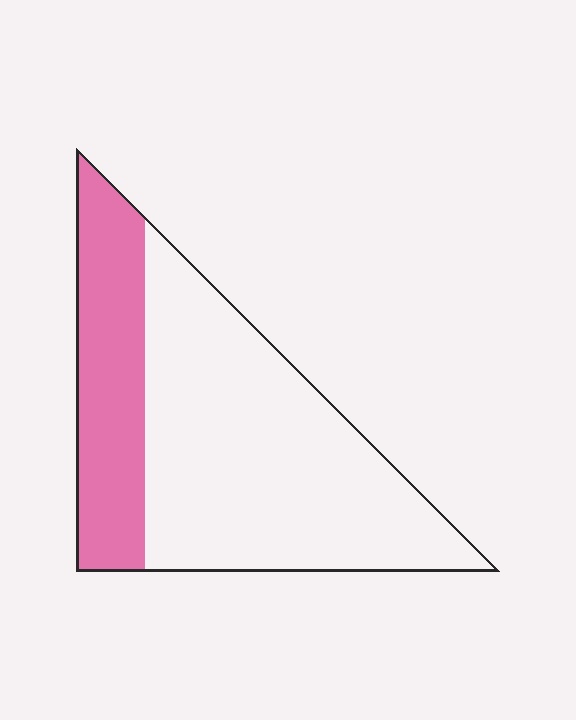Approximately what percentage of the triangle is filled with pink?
Approximately 30%.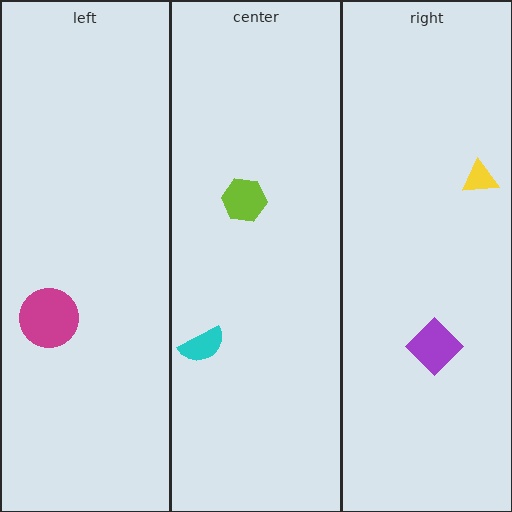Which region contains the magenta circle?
The left region.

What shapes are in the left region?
The magenta circle.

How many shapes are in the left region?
1.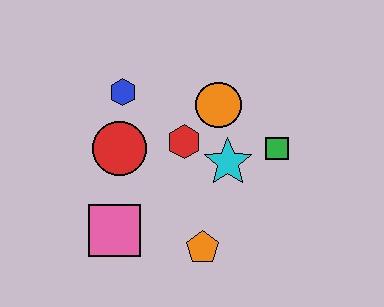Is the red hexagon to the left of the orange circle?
Yes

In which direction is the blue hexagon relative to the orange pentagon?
The blue hexagon is above the orange pentagon.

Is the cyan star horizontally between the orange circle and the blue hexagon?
No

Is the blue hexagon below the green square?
No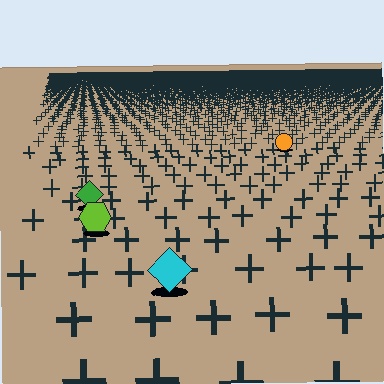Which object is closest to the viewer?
The cyan diamond is closest. The texture marks near it are larger and more spread out.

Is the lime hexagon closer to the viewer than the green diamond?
Yes. The lime hexagon is closer — you can tell from the texture gradient: the ground texture is coarser near it.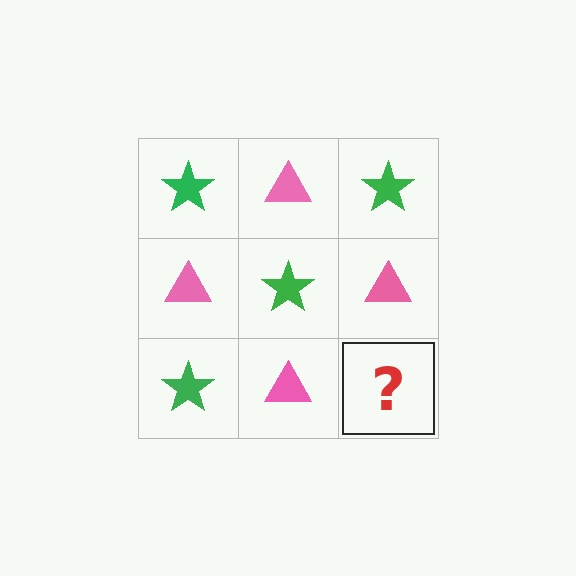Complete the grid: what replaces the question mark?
The question mark should be replaced with a green star.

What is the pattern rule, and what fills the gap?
The rule is that it alternates green star and pink triangle in a checkerboard pattern. The gap should be filled with a green star.